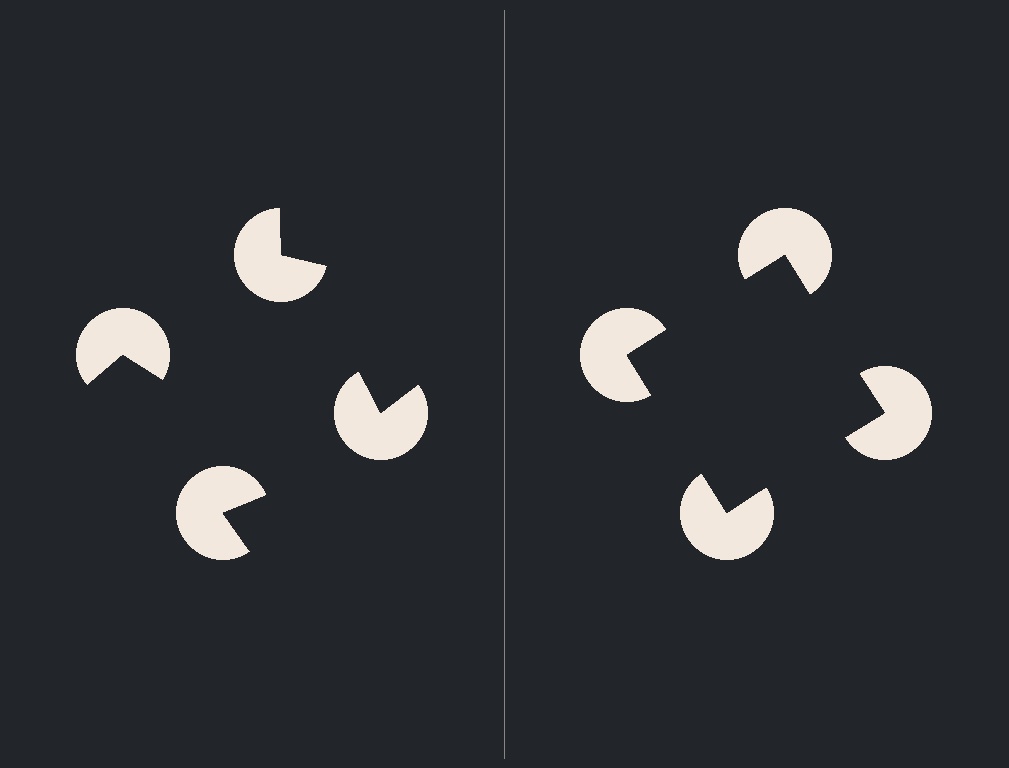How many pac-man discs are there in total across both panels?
8 — 4 on each side.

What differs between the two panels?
The pac-man discs are positioned identically on both sides; only the wedge orientations differ. On the right they align to a square; on the left they are misaligned.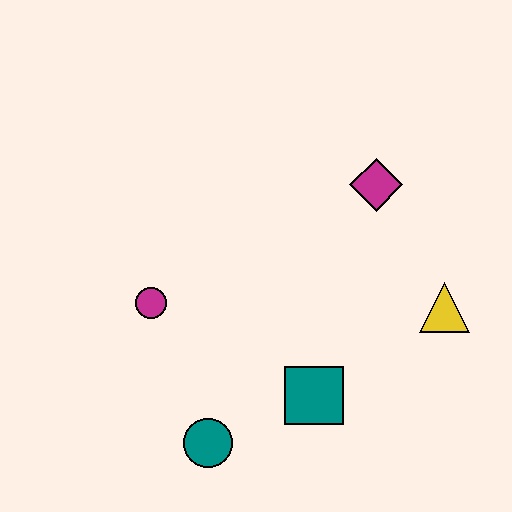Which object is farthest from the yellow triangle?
The magenta circle is farthest from the yellow triangle.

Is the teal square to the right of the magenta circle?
Yes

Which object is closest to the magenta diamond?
The yellow triangle is closest to the magenta diamond.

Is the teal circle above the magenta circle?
No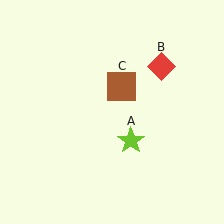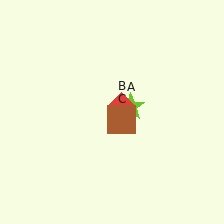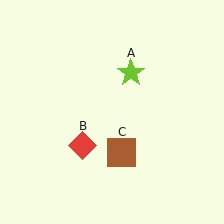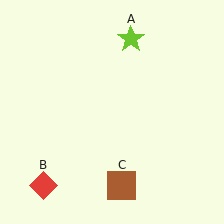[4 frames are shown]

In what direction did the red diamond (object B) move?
The red diamond (object B) moved down and to the left.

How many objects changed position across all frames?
3 objects changed position: lime star (object A), red diamond (object B), brown square (object C).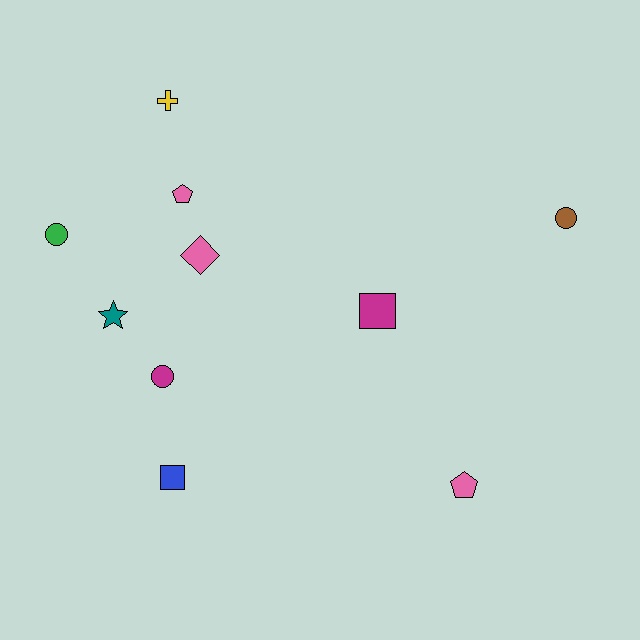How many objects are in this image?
There are 10 objects.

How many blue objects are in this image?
There is 1 blue object.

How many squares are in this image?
There are 2 squares.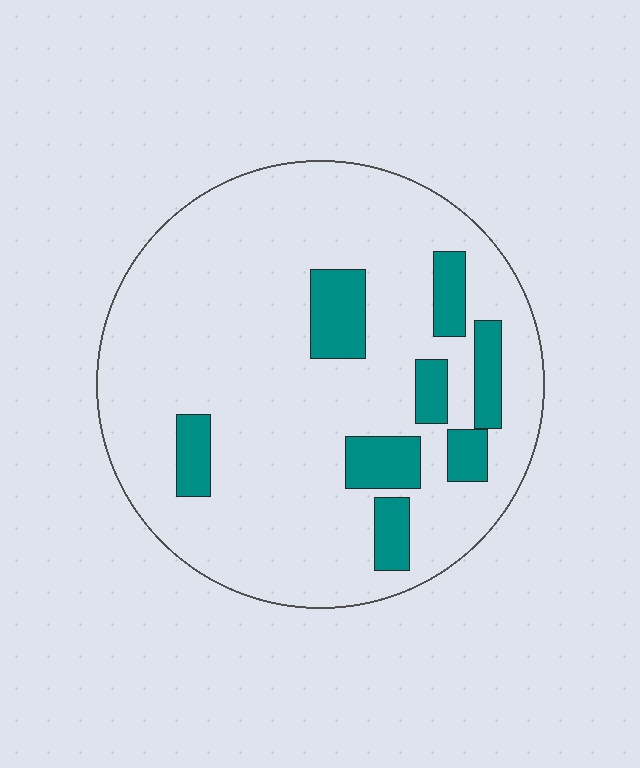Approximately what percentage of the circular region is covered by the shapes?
Approximately 15%.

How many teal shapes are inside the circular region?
8.